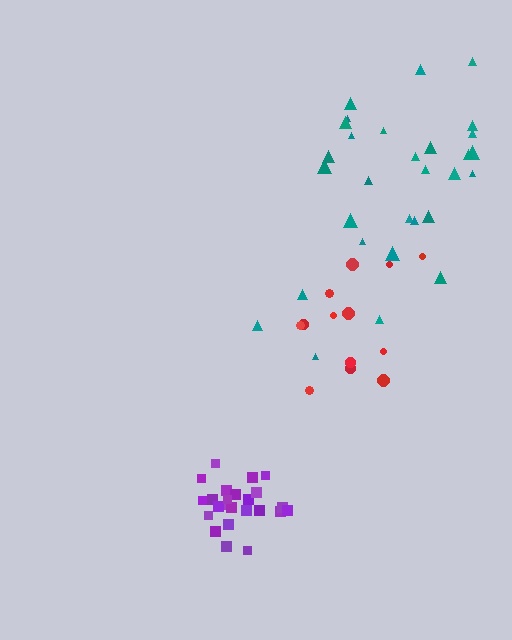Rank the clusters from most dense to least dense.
purple, teal, red.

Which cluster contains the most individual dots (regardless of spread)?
Teal (30).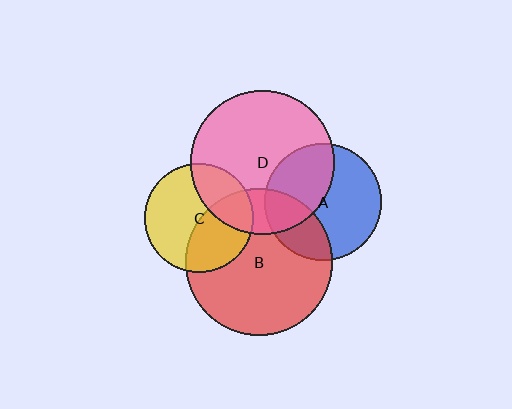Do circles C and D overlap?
Yes.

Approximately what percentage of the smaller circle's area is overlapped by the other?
Approximately 30%.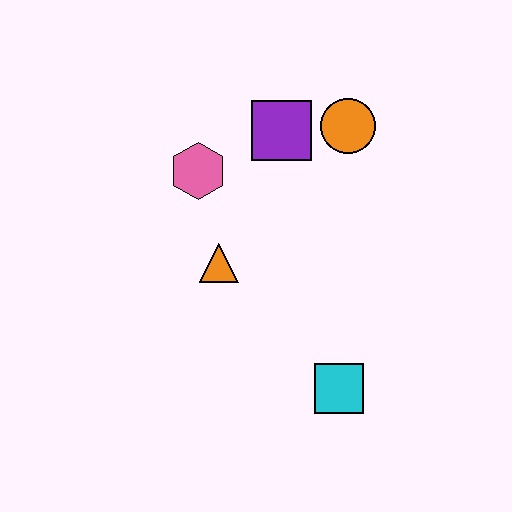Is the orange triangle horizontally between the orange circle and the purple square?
No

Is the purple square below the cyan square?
No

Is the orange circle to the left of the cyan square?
No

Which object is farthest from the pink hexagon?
The cyan square is farthest from the pink hexagon.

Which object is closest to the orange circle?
The purple square is closest to the orange circle.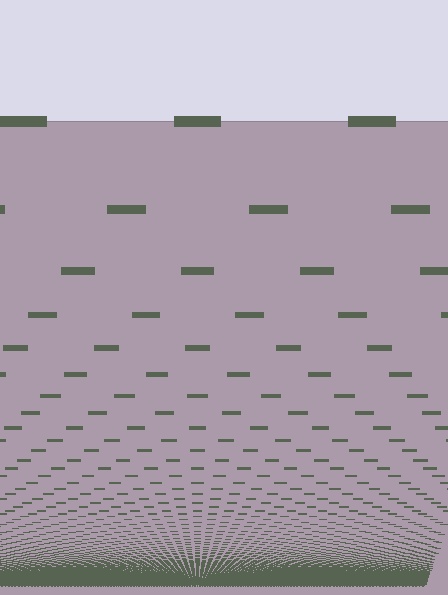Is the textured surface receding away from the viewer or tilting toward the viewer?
The surface appears to tilt toward the viewer. Texture elements get larger and sparser toward the top.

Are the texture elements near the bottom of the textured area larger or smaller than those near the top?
Smaller. The gradient is inverted — elements near the bottom are smaller and denser.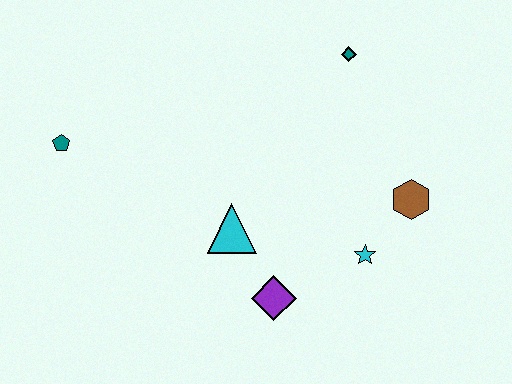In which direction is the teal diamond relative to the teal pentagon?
The teal diamond is to the right of the teal pentagon.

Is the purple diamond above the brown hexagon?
No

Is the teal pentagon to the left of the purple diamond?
Yes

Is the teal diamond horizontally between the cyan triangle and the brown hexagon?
Yes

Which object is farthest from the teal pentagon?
The brown hexagon is farthest from the teal pentagon.